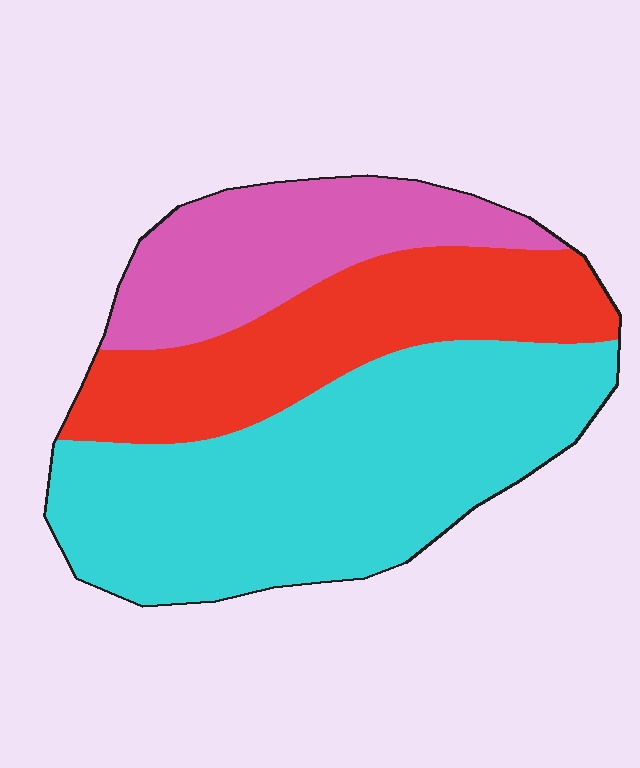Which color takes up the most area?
Cyan, at roughly 50%.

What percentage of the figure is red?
Red covers 28% of the figure.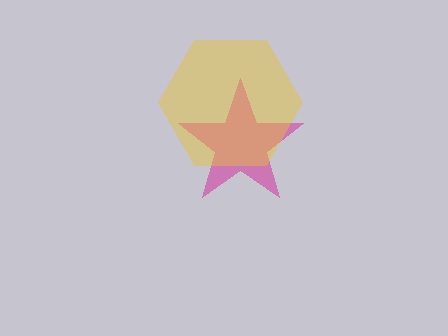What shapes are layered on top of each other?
The layered shapes are: a magenta star, a yellow hexagon.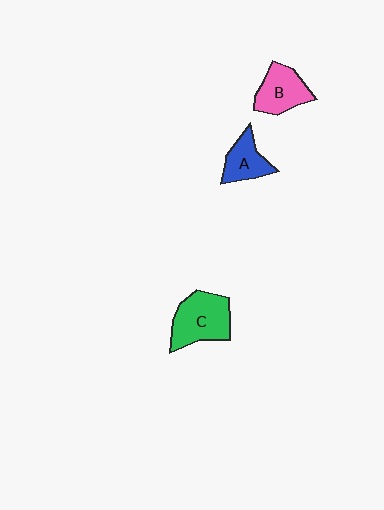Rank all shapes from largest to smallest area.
From largest to smallest: C (green), B (pink), A (blue).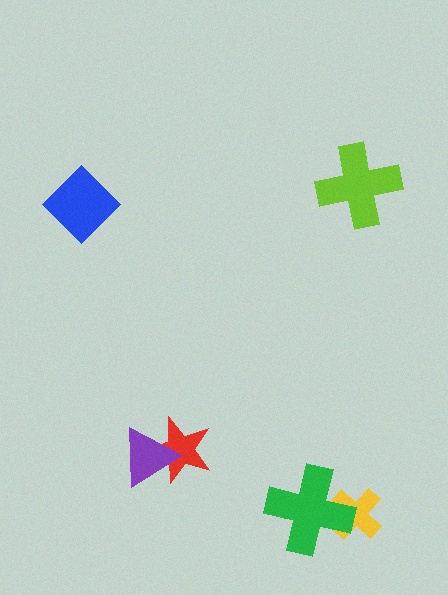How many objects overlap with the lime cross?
0 objects overlap with the lime cross.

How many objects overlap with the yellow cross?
1 object overlaps with the yellow cross.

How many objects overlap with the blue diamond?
0 objects overlap with the blue diamond.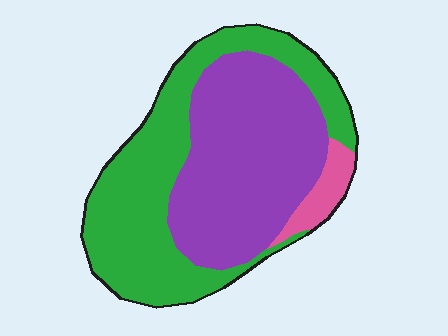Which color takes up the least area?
Pink, at roughly 5%.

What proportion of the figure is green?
Green covers about 45% of the figure.